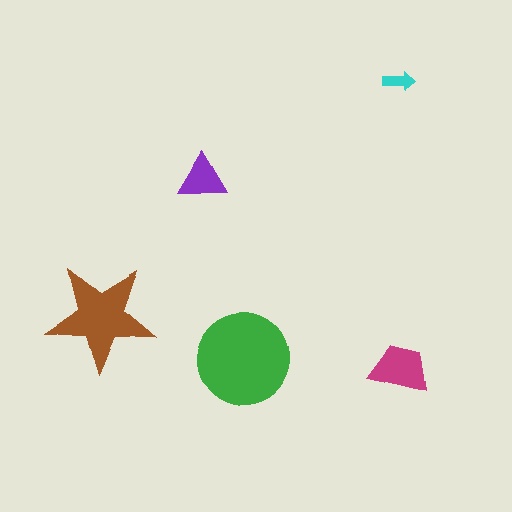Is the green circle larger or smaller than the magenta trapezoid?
Larger.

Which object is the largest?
The green circle.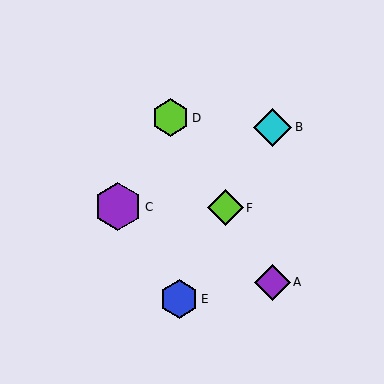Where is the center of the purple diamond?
The center of the purple diamond is at (272, 282).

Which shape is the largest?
The purple hexagon (labeled C) is the largest.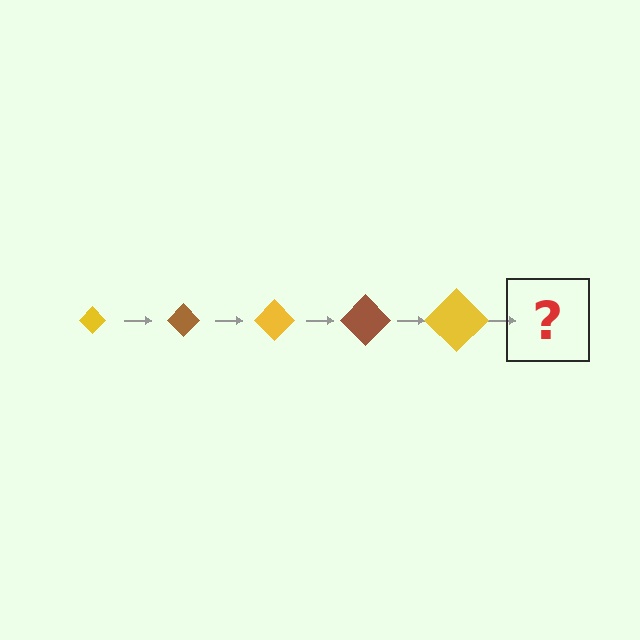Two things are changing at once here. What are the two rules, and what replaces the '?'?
The two rules are that the diamond grows larger each step and the color cycles through yellow and brown. The '?' should be a brown diamond, larger than the previous one.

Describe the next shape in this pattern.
It should be a brown diamond, larger than the previous one.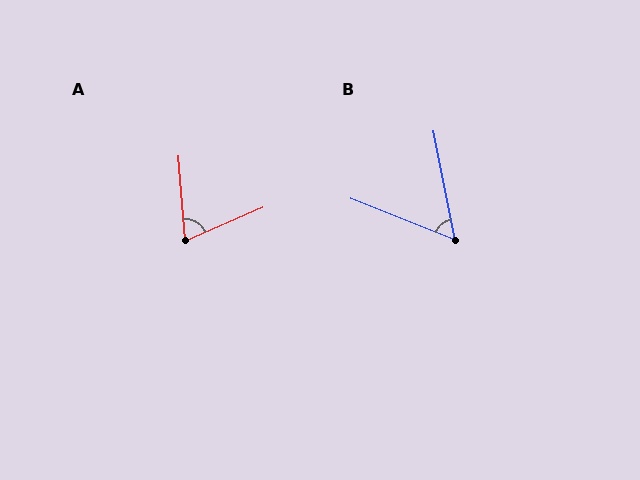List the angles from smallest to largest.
B (57°), A (71°).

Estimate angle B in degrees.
Approximately 57 degrees.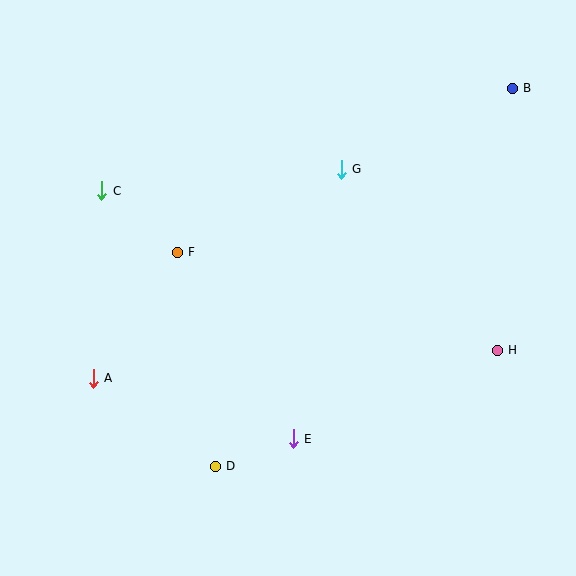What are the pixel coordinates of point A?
Point A is at (93, 378).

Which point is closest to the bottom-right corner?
Point H is closest to the bottom-right corner.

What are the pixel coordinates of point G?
Point G is at (341, 169).